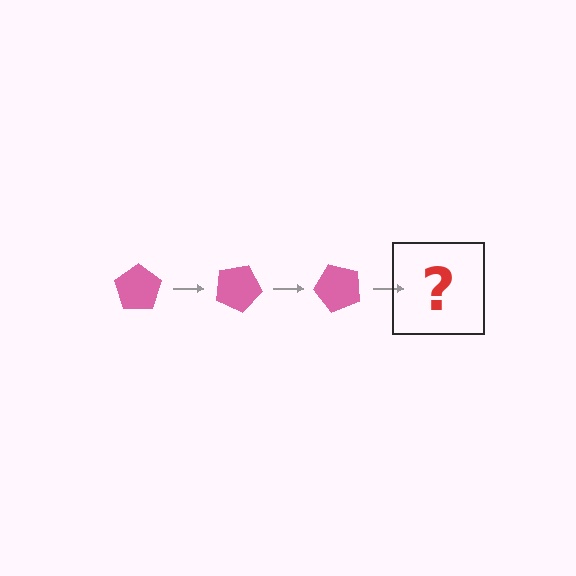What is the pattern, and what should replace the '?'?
The pattern is that the pentagon rotates 25 degrees each step. The '?' should be a pink pentagon rotated 75 degrees.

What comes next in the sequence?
The next element should be a pink pentagon rotated 75 degrees.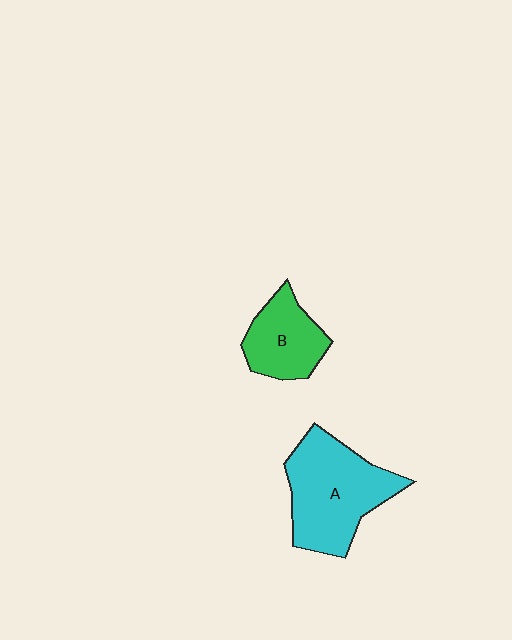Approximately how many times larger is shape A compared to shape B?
Approximately 1.7 times.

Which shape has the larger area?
Shape A (cyan).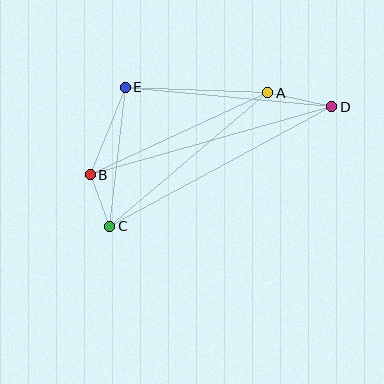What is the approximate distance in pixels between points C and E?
The distance between C and E is approximately 140 pixels.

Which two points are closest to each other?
Points B and C are closest to each other.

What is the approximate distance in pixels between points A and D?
The distance between A and D is approximately 65 pixels.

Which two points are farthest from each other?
Points C and D are farthest from each other.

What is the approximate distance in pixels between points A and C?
The distance between A and C is approximately 207 pixels.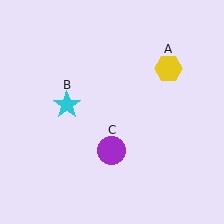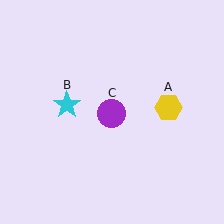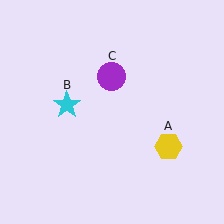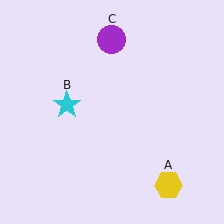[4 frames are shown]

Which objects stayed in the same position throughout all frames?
Cyan star (object B) remained stationary.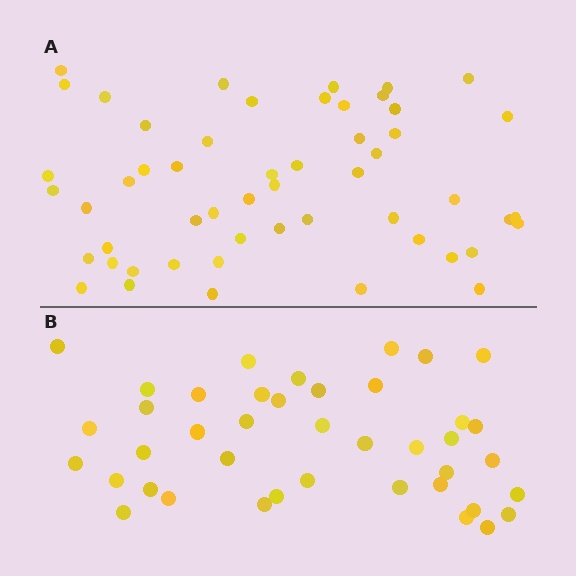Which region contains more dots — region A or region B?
Region A (the top region) has more dots.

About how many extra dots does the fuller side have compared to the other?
Region A has roughly 12 or so more dots than region B.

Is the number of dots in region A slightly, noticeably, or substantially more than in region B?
Region A has noticeably more, but not dramatically so. The ratio is roughly 1.3 to 1.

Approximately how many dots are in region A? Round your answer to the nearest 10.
About 50 dots. (The exact count is 53, which rounds to 50.)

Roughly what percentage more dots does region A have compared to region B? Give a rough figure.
About 30% more.